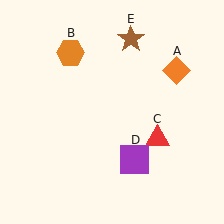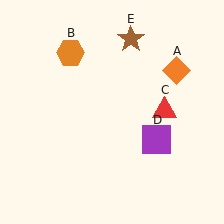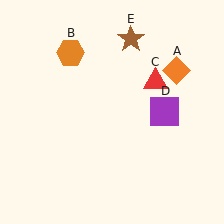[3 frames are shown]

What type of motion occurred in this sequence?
The red triangle (object C), purple square (object D) rotated counterclockwise around the center of the scene.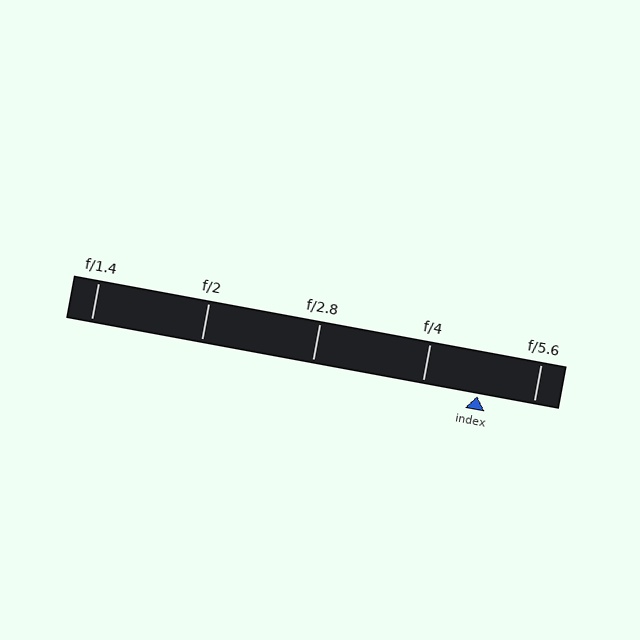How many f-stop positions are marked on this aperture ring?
There are 5 f-stop positions marked.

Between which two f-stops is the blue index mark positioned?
The index mark is between f/4 and f/5.6.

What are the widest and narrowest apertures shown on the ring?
The widest aperture shown is f/1.4 and the narrowest is f/5.6.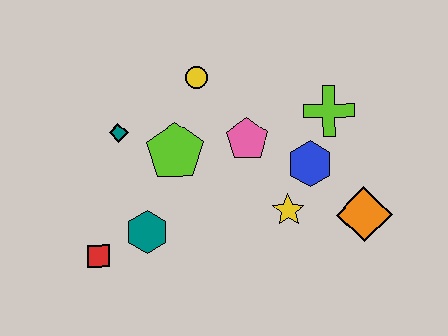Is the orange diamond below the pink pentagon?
Yes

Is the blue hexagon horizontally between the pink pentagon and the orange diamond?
Yes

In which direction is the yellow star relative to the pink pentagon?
The yellow star is below the pink pentagon.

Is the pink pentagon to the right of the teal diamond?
Yes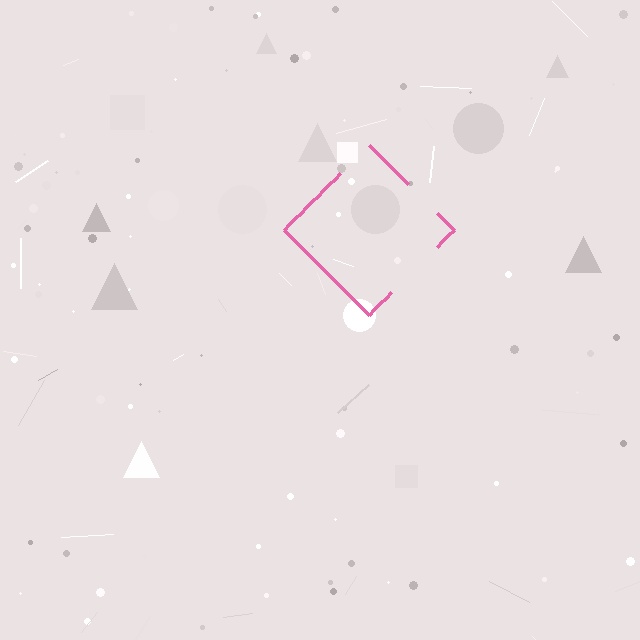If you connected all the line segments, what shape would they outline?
They would outline a diamond.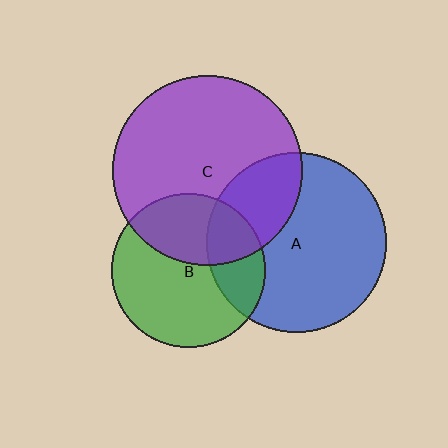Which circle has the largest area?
Circle C (purple).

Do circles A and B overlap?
Yes.